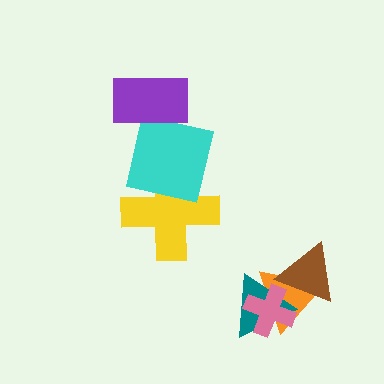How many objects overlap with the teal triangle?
3 objects overlap with the teal triangle.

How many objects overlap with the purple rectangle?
1 object overlaps with the purple rectangle.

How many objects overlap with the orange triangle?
3 objects overlap with the orange triangle.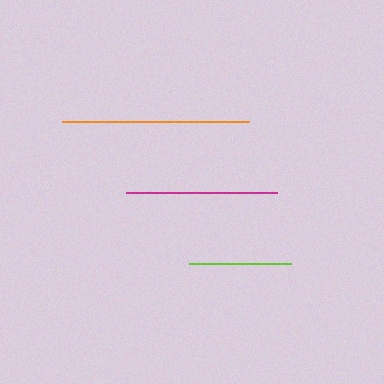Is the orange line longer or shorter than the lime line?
The orange line is longer than the lime line.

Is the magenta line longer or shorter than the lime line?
The magenta line is longer than the lime line.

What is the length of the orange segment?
The orange segment is approximately 187 pixels long.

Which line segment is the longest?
The orange line is the longest at approximately 187 pixels.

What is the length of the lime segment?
The lime segment is approximately 102 pixels long.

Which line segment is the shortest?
The lime line is the shortest at approximately 102 pixels.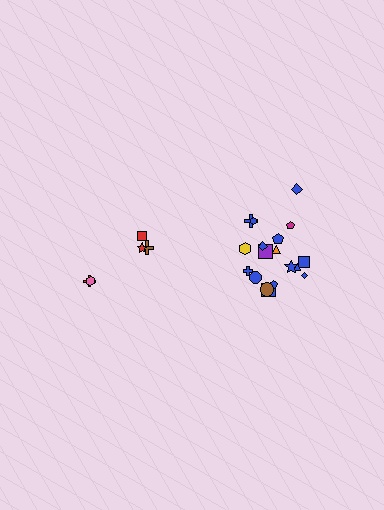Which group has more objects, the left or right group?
The right group.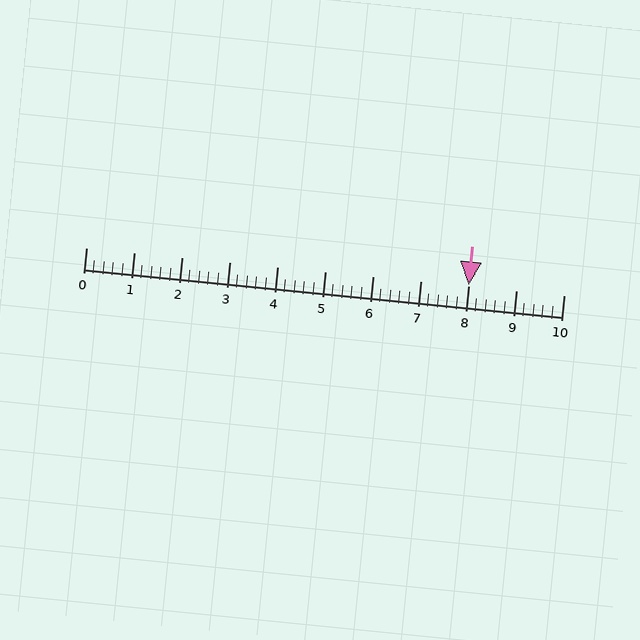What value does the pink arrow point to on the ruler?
The pink arrow points to approximately 8.0.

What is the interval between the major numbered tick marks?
The major tick marks are spaced 1 units apart.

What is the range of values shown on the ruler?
The ruler shows values from 0 to 10.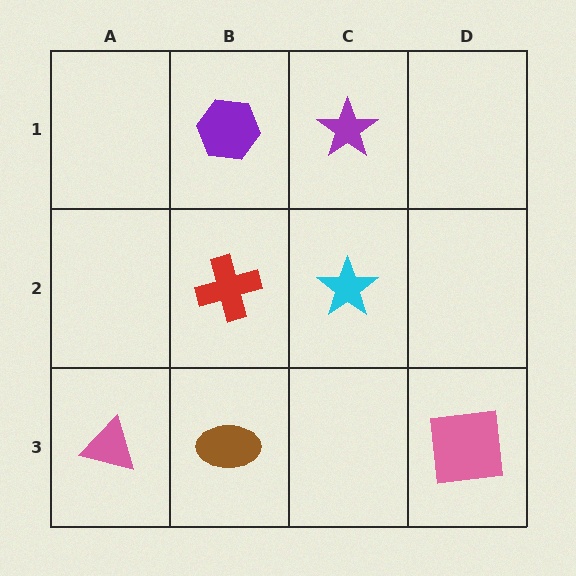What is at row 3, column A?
A pink triangle.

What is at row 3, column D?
A pink square.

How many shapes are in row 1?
2 shapes.